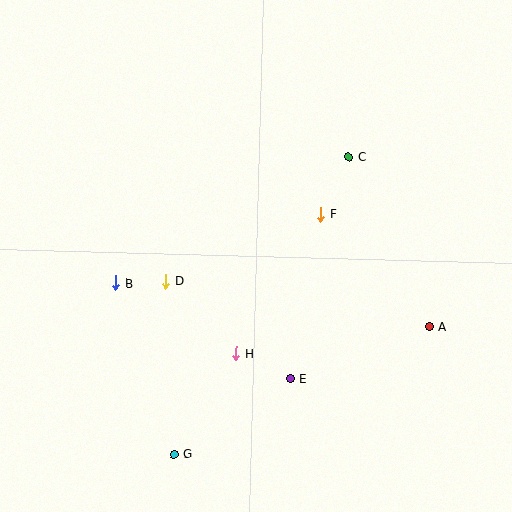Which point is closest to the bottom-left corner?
Point G is closest to the bottom-left corner.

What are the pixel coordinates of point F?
Point F is at (321, 214).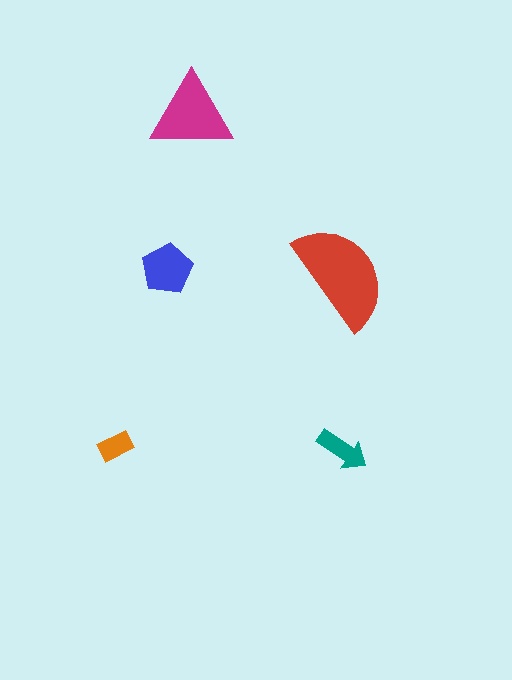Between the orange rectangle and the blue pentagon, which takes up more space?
The blue pentagon.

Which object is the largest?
The red semicircle.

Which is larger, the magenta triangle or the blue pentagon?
The magenta triangle.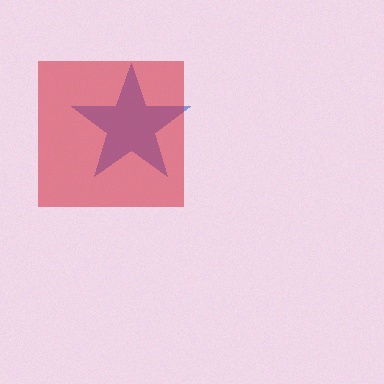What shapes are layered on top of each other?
The layered shapes are: a blue star, a red square.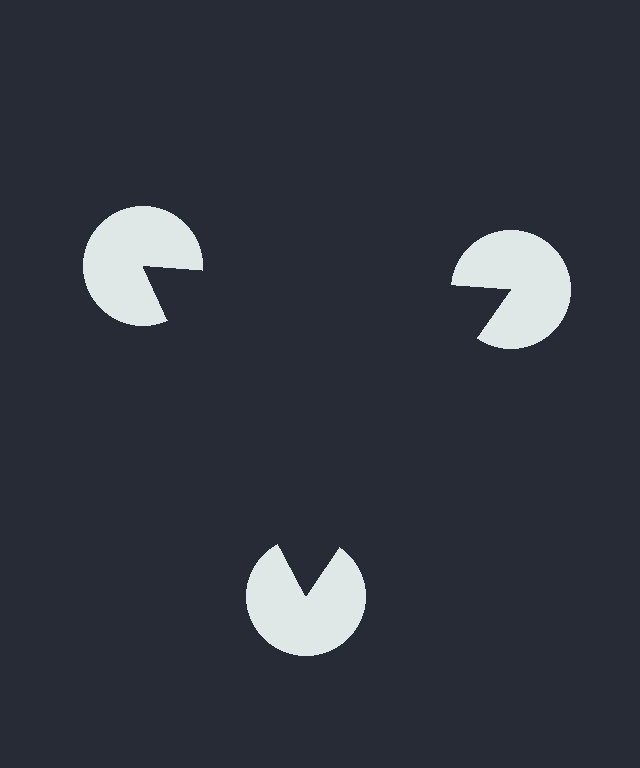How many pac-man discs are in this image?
There are 3 — one at each vertex of the illusory triangle.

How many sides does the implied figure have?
3 sides.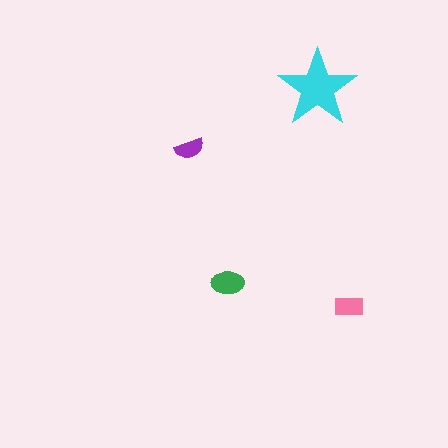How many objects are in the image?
There are 4 objects in the image.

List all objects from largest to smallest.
The cyan star, the green ellipse, the pink rectangle, the purple semicircle.